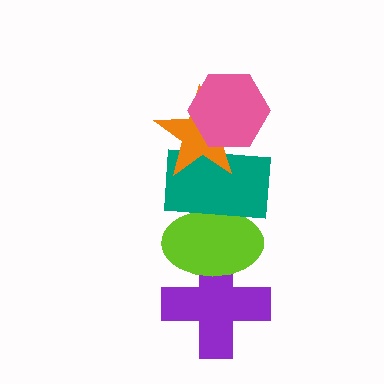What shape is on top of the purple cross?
The lime ellipse is on top of the purple cross.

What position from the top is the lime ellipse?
The lime ellipse is 4th from the top.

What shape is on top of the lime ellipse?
The teal rectangle is on top of the lime ellipse.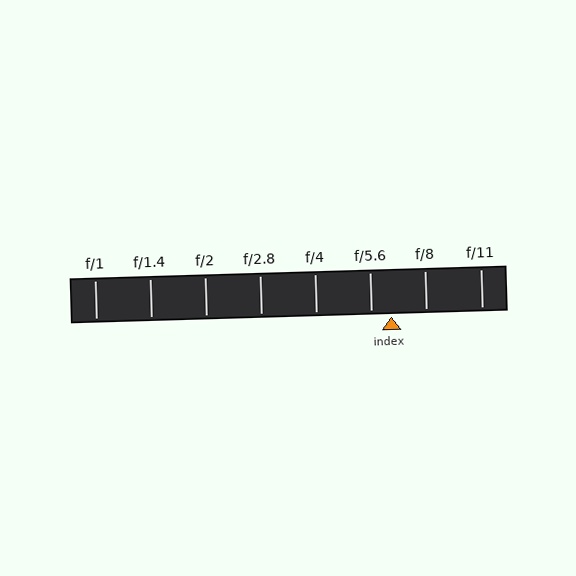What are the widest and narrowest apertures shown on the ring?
The widest aperture shown is f/1 and the narrowest is f/11.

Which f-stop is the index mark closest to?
The index mark is closest to f/5.6.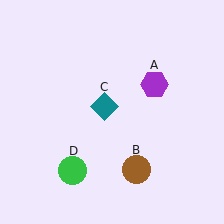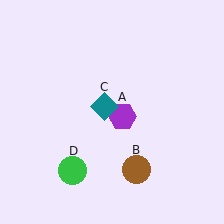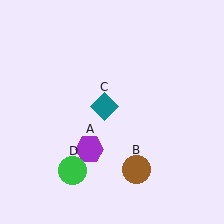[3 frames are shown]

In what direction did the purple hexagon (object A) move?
The purple hexagon (object A) moved down and to the left.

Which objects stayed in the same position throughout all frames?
Brown circle (object B) and teal diamond (object C) and green circle (object D) remained stationary.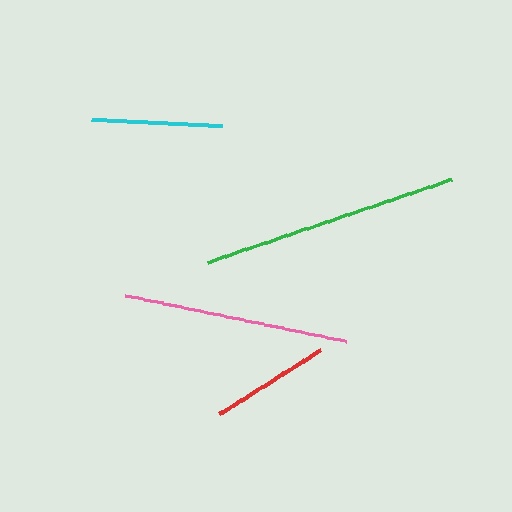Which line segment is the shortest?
The red line is the shortest at approximately 120 pixels.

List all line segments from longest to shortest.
From longest to shortest: green, pink, cyan, red.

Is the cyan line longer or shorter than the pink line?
The pink line is longer than the cyan line.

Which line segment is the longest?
The green line is the longest at approximately 259 pixels.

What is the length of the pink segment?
The pink segment is approximately 225 pixels long.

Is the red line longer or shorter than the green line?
The green line is longer than the red line.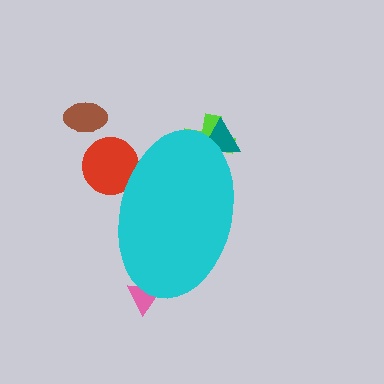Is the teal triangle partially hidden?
Yes, the teal triangle is partially hidden behind the cyan ellipse.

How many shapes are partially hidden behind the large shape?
4 shapes are partially hidden.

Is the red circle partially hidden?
Yes, the red circle is partially hidden behind the cyan ellipse.